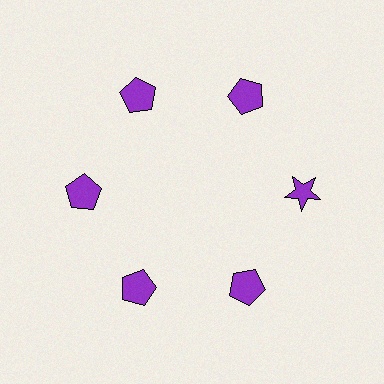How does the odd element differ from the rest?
It has a different shape: star instead of pentagon.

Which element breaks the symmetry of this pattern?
The purple star at roughly the 3 o'clock position breaks the symmetry. All other shapes are purple pentagons.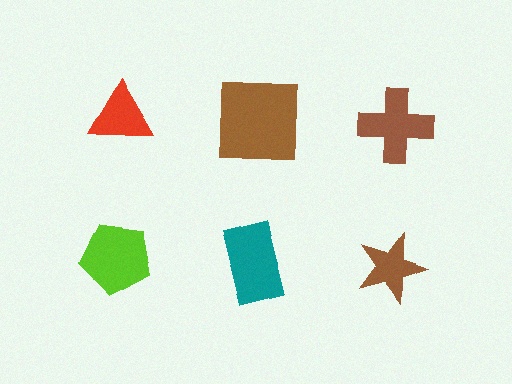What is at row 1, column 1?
A red triangle.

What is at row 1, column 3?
A brown cross.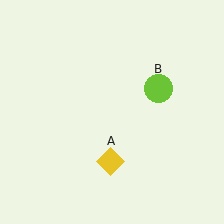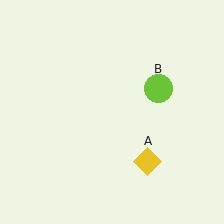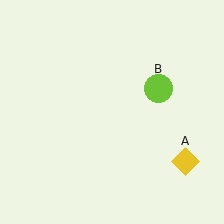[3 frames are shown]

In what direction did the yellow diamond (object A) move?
The yellow diamond (object A) moved right.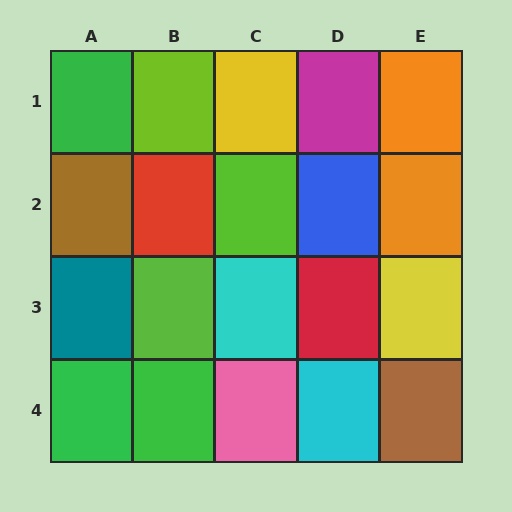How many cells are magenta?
1 cell is magenta.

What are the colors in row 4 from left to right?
Green, green, pink, cyan, brown.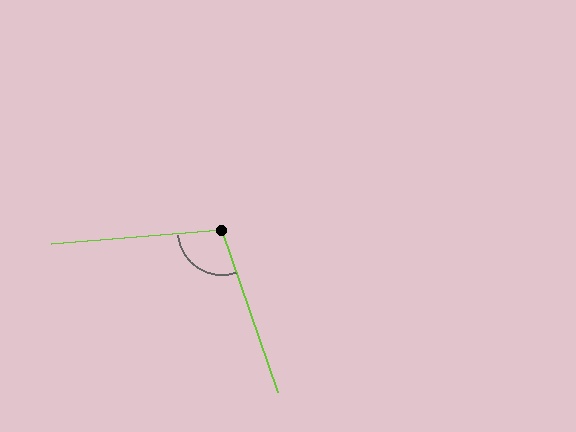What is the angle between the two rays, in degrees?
Approximately 104 degrees.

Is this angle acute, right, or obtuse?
It is obtuse.